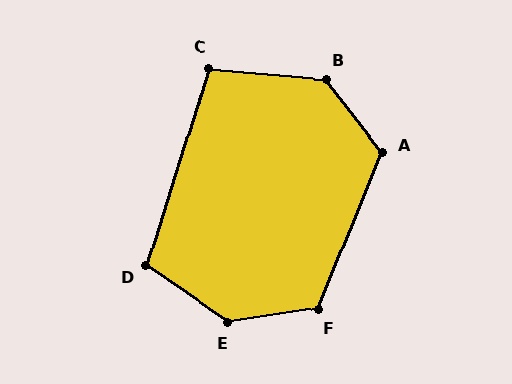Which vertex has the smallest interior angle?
C, at approximately 102 degrees.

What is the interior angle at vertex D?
Approximately 107 degrees (obtuse).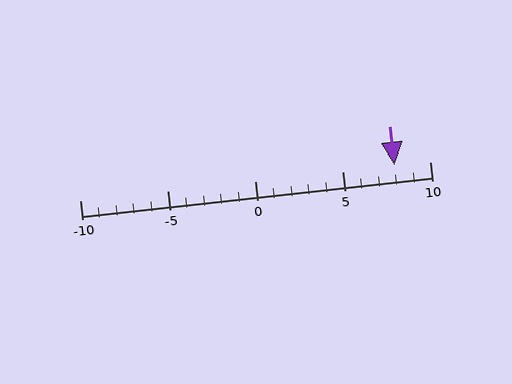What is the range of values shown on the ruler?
The ruler shows values from -10 to 10.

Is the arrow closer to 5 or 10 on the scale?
The arrow is closer to 10.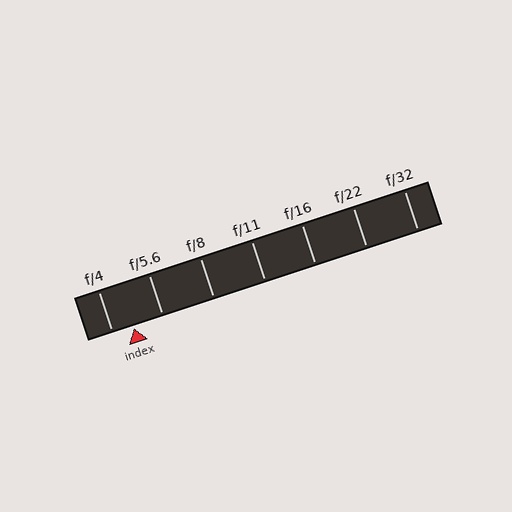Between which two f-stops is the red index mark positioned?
The index mark is between f/4 and f/5.6.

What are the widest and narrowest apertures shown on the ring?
The widest aperture shown is f/4 and the narrowest is f/32.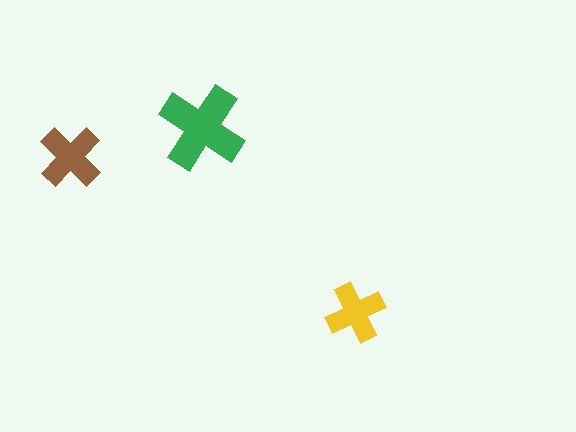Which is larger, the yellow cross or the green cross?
The green one.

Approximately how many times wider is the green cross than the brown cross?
About 1.5 times wider.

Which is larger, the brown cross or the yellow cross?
The brown one.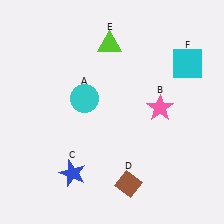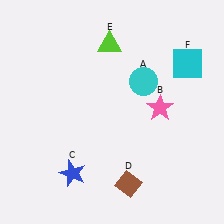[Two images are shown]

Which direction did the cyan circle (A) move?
The cyan circle (A) moved right.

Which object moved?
The cyan circle (A) moved right.